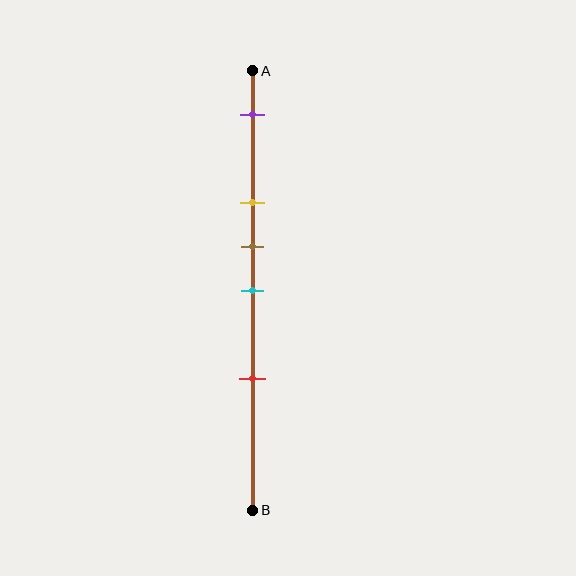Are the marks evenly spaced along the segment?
No, the marks are not evenly spaced.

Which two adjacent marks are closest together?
The brown and cyan marks are the closest adjacent pair.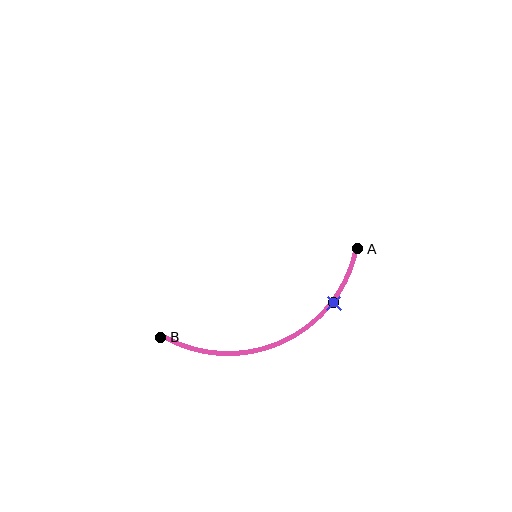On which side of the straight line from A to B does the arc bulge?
The arc bulges below the straight line connecting A and B.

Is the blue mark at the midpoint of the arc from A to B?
No. The blue mark lies on the arc but is closer to endpoint A. The arc midpoint would be at the point on the curve equidistant along the arc from both A and B.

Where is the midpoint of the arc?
The arc midpoint is the point on the curve farthest from the straight line joining A and B. It sits below that line.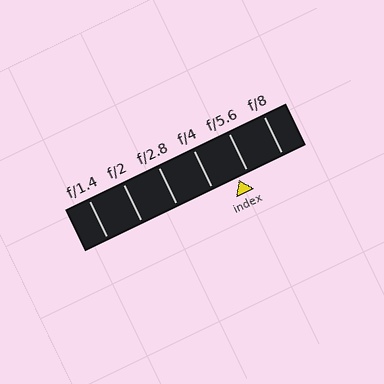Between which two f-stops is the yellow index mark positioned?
The index mark is between f/4 and f/5.6.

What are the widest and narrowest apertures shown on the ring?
The widest aperture shown is f/1.4 and the narrowest is f/8.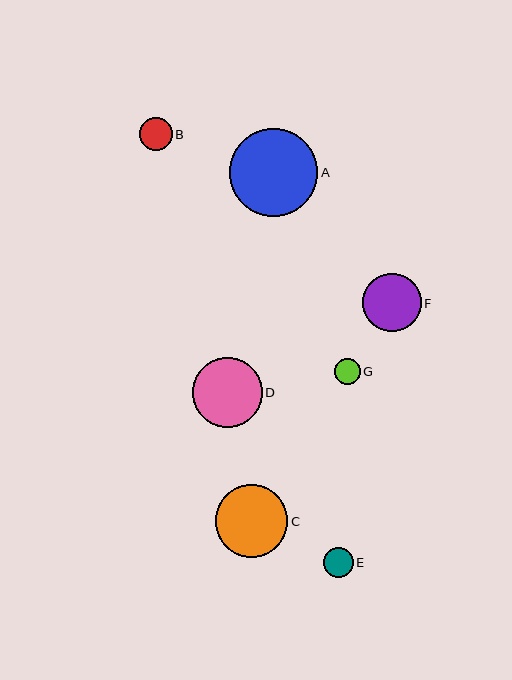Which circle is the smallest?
Circle G is the smallest with a size of approximately 25 pixels.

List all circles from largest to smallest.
From largest to smallest: A, C, D, F, B, E, G.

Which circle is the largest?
Circle A is the largest with a size of approximately 88 pixels.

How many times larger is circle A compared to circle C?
Circle A is approximately 1.2 times the size of circle C.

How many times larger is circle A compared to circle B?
Circle A is approximately 2.7 times the size of circle B.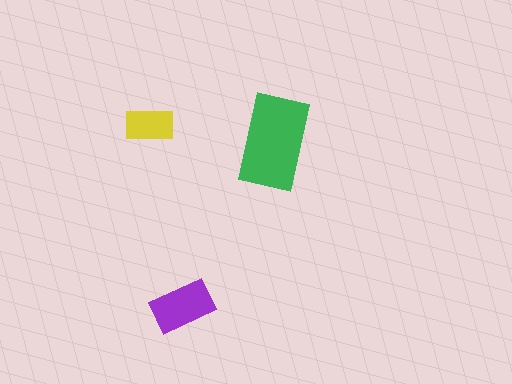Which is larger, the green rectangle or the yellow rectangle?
The green one.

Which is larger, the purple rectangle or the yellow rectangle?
The purple one.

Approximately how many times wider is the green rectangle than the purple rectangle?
About 1.5 times wider.